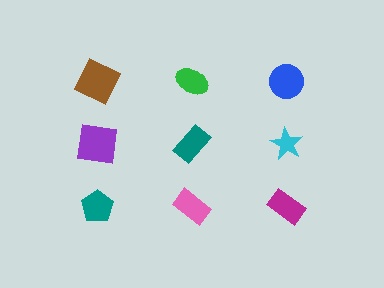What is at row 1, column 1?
A brown square.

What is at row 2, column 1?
A purple square.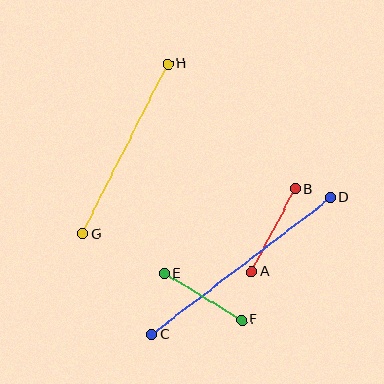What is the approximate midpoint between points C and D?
The midpoint is at approximately (241, 266) pixels.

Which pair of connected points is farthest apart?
Points C and D are farthest apart.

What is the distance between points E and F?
The distance is approximately 90 pixels.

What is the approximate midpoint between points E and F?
The midpoint is at approximately (203, 297) pixels.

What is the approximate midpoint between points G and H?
The midpoint is at approximately (125, 149) pixels.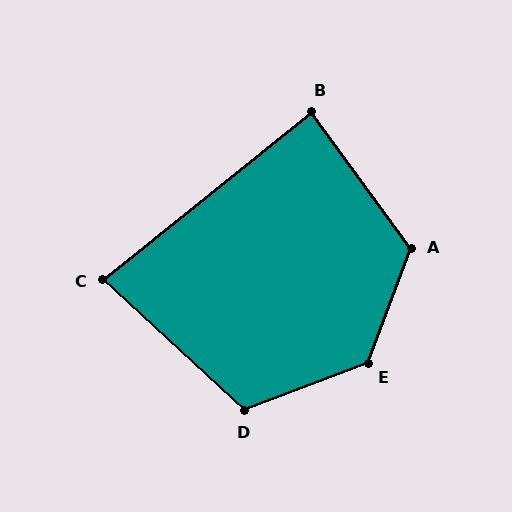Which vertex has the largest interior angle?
E, at approximately 131 degrees.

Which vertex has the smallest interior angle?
C, at approximately 82 degrees.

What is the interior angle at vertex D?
Approximately 116 degrees (obtuse).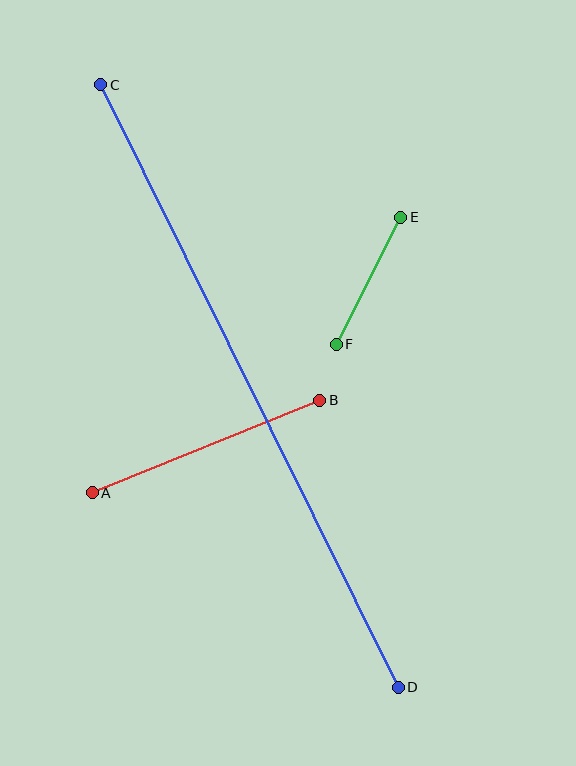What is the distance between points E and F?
The distance is approximately 143 pixels.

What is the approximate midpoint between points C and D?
The midpoint is at approximately (250, 386) pixels.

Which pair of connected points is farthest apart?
Points C and D are farthest apart.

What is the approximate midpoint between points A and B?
The midpoint is at approximately (206, 446) pixels.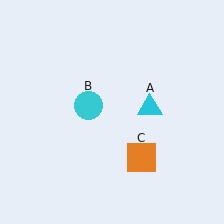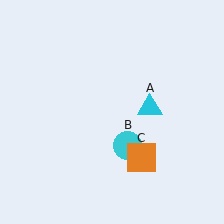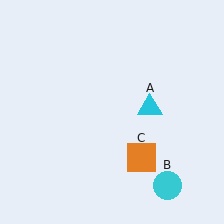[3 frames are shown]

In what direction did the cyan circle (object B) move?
The cyan circle (object B) moved down and to the right.